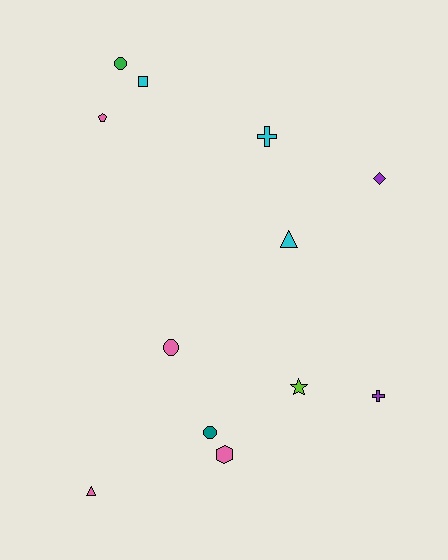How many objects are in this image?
There are 12 objects.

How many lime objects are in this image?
There is 1 lime object.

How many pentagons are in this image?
There is 1 pentagon.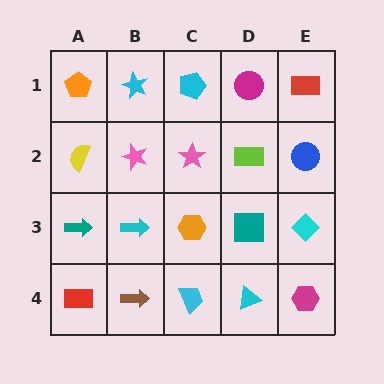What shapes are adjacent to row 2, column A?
An orange pentagon (row 1, column A), a teal arrow (row 3, column A), a pink star (row 2, column B).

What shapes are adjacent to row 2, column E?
A red rectangle (row 1, column E), a cyan diamond (row 3, column E), a lime rectangle (row 2, column D).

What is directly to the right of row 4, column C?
A cyan triangle.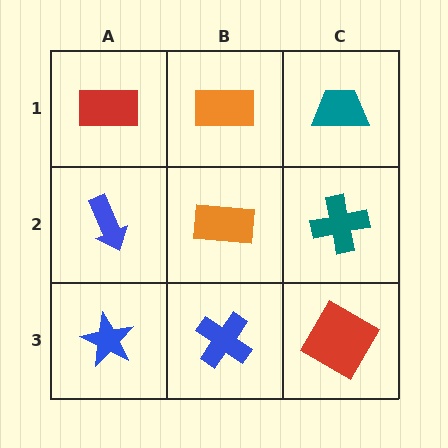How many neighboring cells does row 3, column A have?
2.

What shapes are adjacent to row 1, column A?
A blue arrow (row 2, column A), an orange rectangle (row 1, column B).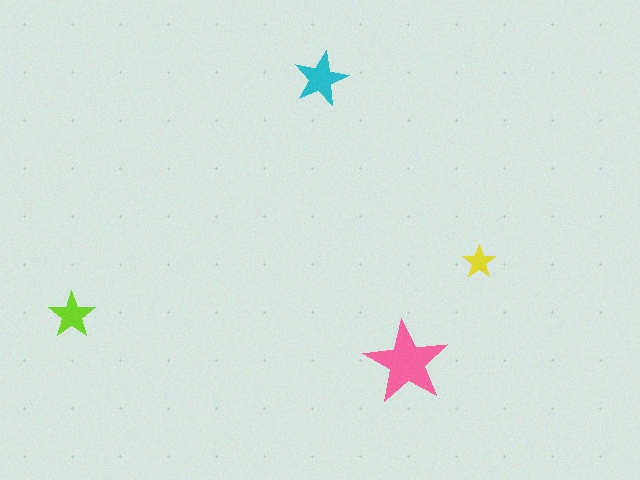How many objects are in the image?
There are 4 objects in the image.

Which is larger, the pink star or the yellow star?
The pink one.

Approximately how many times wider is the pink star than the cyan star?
About 1.5 times wider.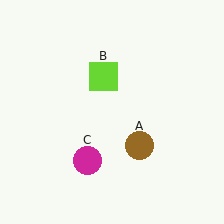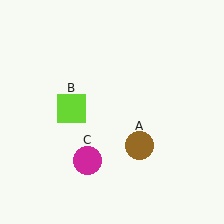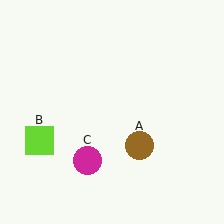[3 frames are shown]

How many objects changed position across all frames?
1 object changed position: lime square (object B).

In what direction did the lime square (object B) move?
The lime square (object B) moved down and to the left.